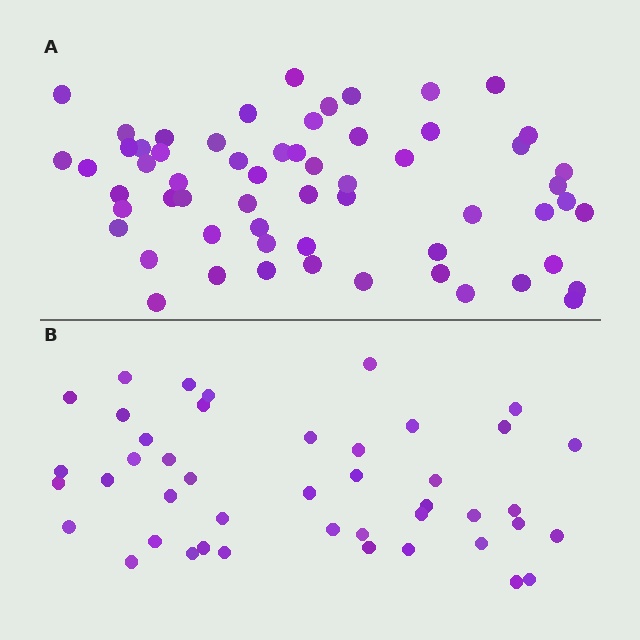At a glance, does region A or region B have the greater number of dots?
Region A (the top region) has more dots.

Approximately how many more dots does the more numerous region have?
Region A has approximately 15 more dots than region B.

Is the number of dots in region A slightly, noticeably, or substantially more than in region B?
Region A has noticeably more, but not dramatically so. The ratio is roughly 1.4 to 1.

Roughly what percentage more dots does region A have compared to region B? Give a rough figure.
About 35% more.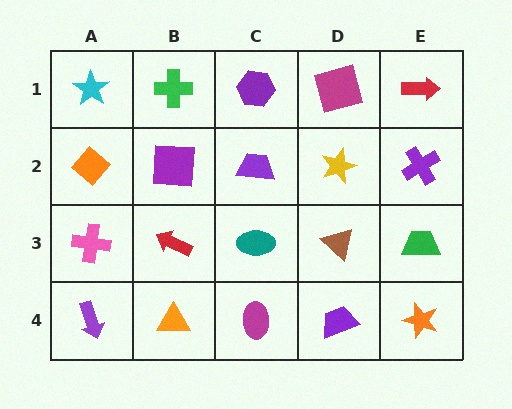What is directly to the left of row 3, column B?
A pink cross.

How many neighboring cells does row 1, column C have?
3.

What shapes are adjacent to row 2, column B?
A green cross (row 1, column B), a red arrow (row 3, column B), an orange diamond (row 2, column A), a purple trapezoid (row 2, column C).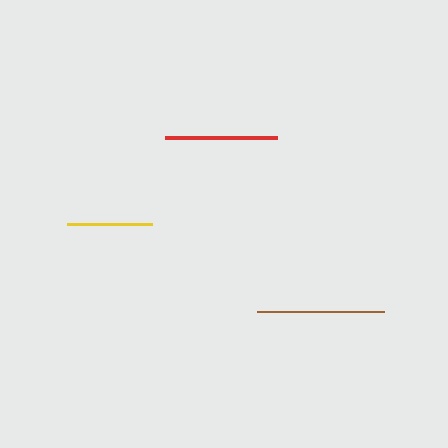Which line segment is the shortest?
The yellow line is the shortest at approximately 85 pixels.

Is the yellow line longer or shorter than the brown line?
The brown line is longer than the yellow line.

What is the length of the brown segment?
The brown segment is approximately 127 pixels long.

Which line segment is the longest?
The brown line is the longest at approximately 127 pixels.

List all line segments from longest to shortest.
From longest to shortest: brown, red, yellow.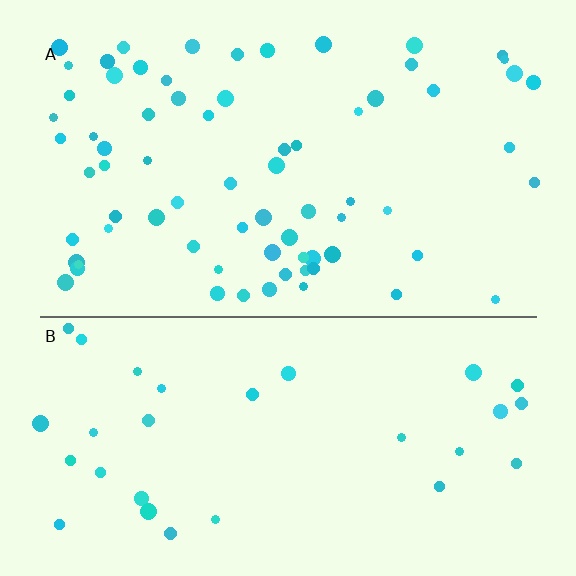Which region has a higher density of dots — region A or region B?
A (the top).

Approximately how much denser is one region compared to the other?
Approximately 2.3× — region A over region B.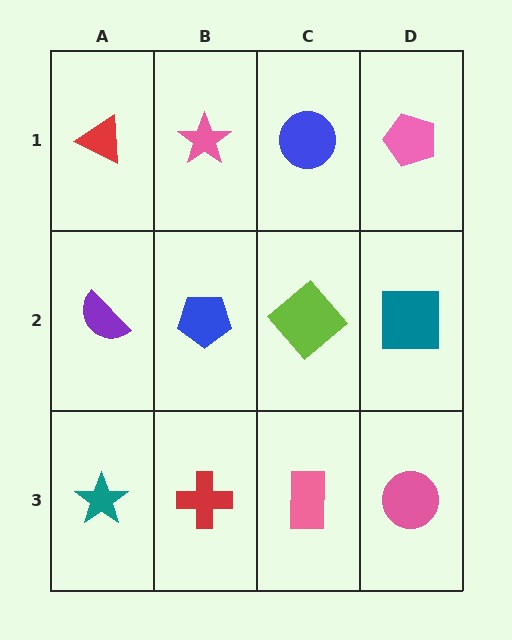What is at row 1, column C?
A blue circle.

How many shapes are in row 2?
4 shapes.